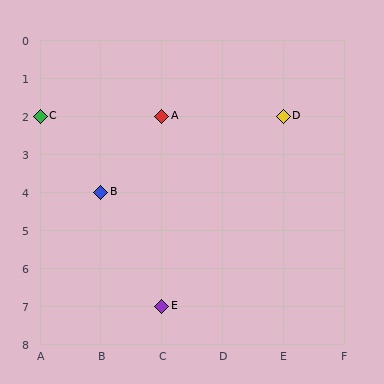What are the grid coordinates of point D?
Point D is at grid coordinates (E, 2).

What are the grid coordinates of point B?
Point B is at grid coordinates (B, 4).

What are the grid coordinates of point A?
Point A is at grid coordinates (C, 2).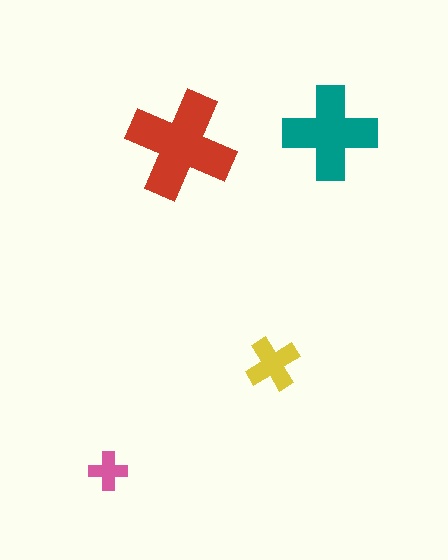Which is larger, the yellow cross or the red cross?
The red one.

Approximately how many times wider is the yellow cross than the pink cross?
About 1.5 times wider.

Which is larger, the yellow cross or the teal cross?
The teal one.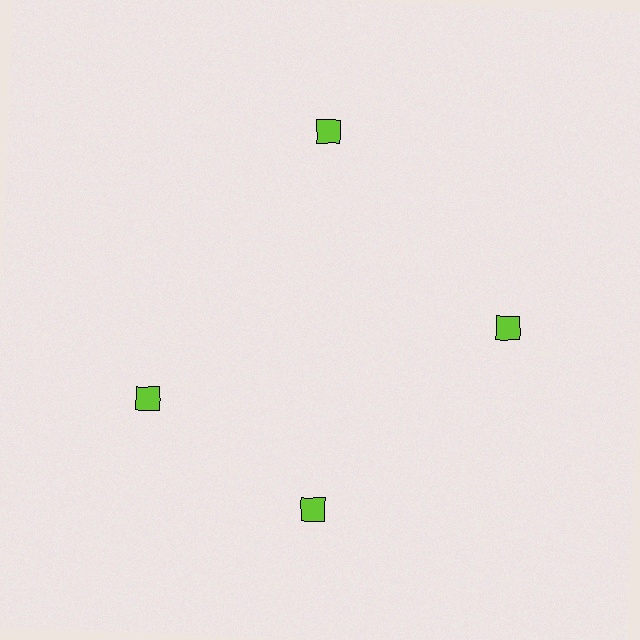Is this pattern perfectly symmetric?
No. The 4 lime diamonds are arranged in a ring, but one element near the 9 o'clock position is rotated out of alignment along the ring, breaking the 4-fold rotational symmetry.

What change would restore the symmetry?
The symmetry would be restored by rotating it back into even spacing with its neighbors so that all 4 diamonds sit at equal angles and equal distance from the center.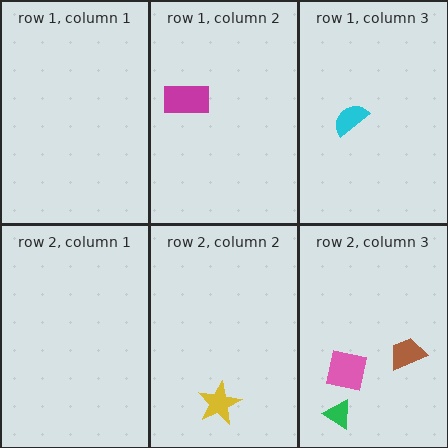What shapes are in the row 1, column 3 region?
The cyan semicircle.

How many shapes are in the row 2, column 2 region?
1.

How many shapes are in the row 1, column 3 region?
1.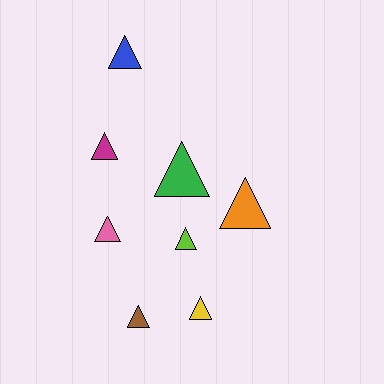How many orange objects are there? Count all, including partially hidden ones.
There is 1 orange object.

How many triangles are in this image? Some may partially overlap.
There are 8 triangles.